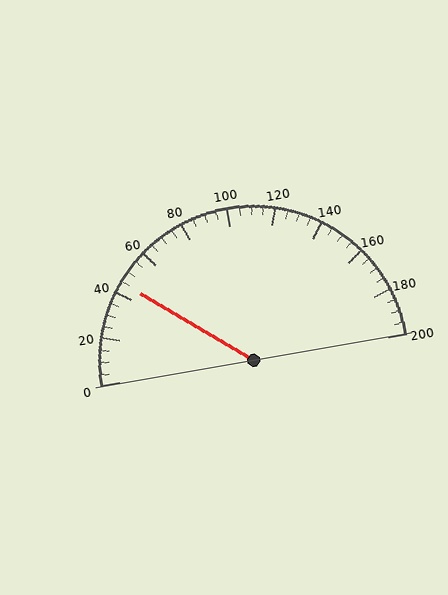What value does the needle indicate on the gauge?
The needle indicates approximately 45.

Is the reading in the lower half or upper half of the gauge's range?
The reading is in the lower half of the range (0 to 200).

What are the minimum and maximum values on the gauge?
The gauge ranges from 0 to 200.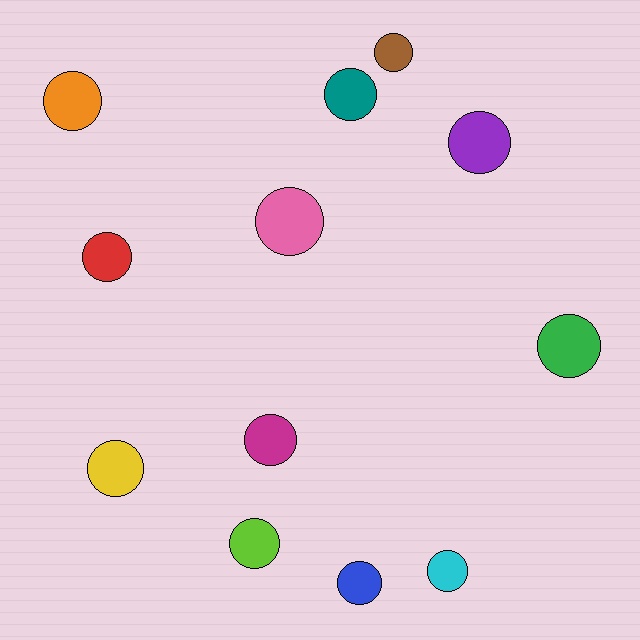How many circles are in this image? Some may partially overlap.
There are 12 circles.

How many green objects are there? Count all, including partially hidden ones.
There is 1 green object.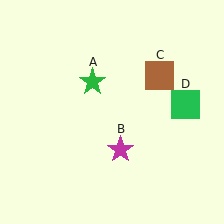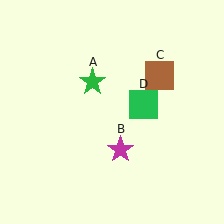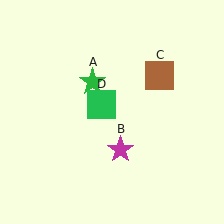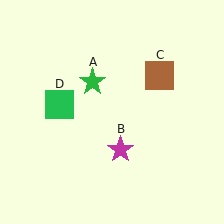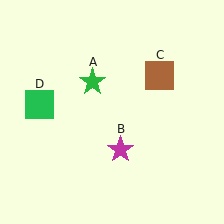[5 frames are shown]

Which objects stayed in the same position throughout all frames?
Green star (object A) and magenta star (object B) and brown square (object C) remained stationary.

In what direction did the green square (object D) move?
The green square (object D) moved left.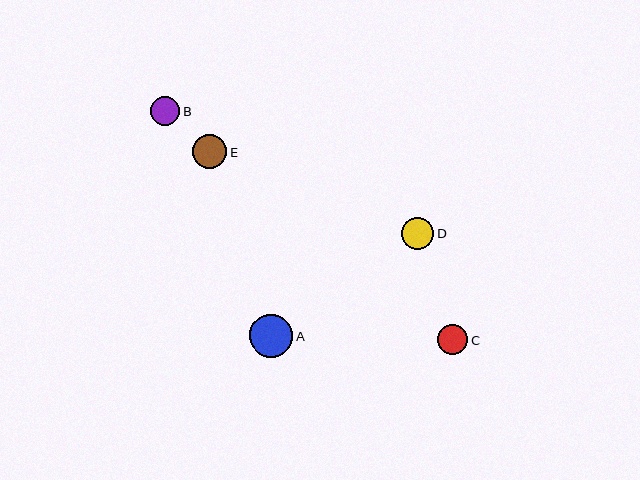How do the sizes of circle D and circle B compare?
Circle D and circle B are approximately the same size.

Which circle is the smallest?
Circle B is the smallest with a size of approximately 29 pixels.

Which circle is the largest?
Circle A is the largest with a size of approximately 43 pixels.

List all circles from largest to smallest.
From largest to smallest: A, E, D, C, B.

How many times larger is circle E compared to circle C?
Circle E is approximately 1.1 times the size of circle C.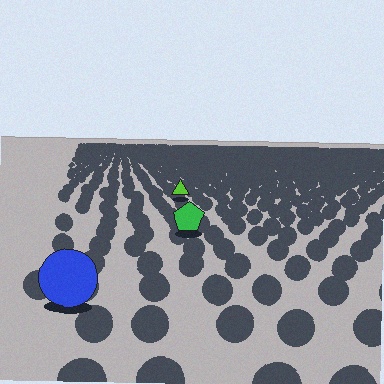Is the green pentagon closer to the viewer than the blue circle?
No. The blue circle is closer — you can tell from the texture gradient: the ground texture is coarser near it.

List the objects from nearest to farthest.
From nearest to farthest: the blue circle, the green pentagon, the lime triangle.